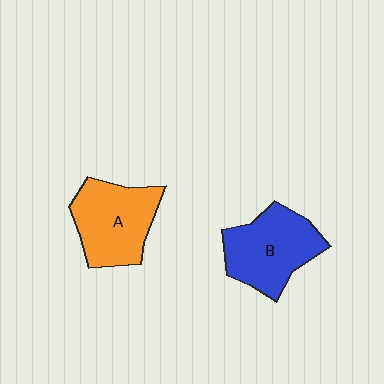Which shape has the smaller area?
Shape A (orange).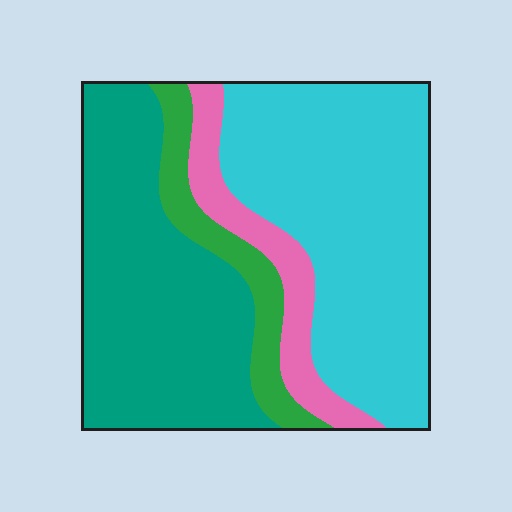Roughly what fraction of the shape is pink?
Pink takes up less than a sixth of the shape.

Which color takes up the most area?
Cyan, at roughly 40%.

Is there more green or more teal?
Teal.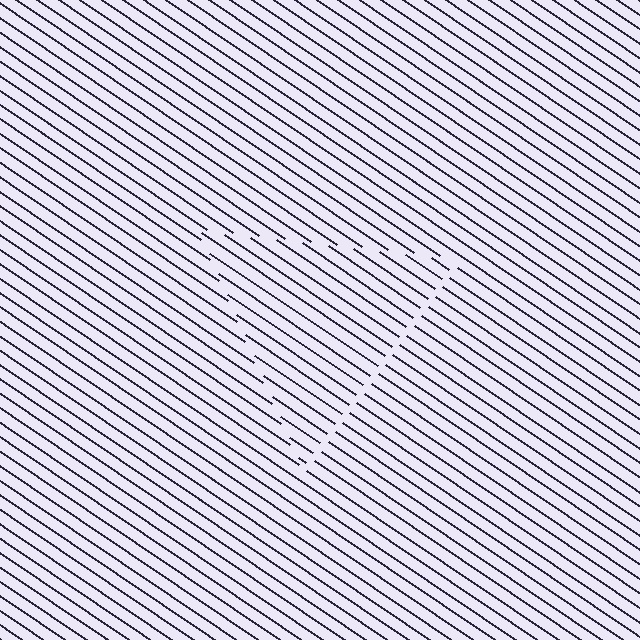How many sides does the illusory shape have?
3 sides — the line-ends trace a triangle.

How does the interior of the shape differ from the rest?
The interior of the shape contains the same grating, shifted by half a period — the contour is defined by the phase discontinuity where line-ends from the inner and outer gratings abut.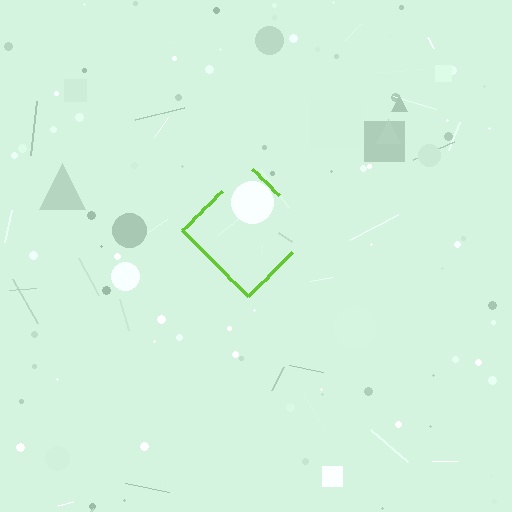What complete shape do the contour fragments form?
The contour fragments form a diamond.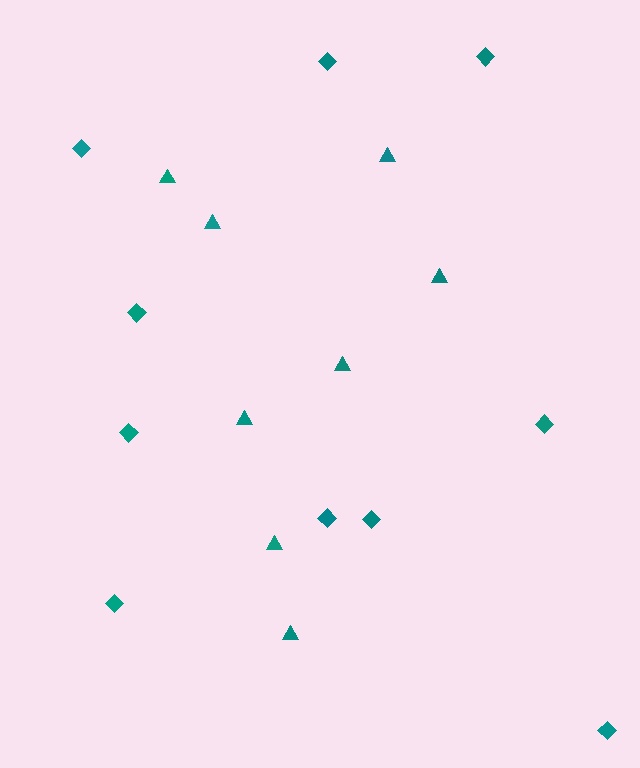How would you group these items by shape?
There are 2 groups: one group of triangles (8) and one group of diamonds (10).